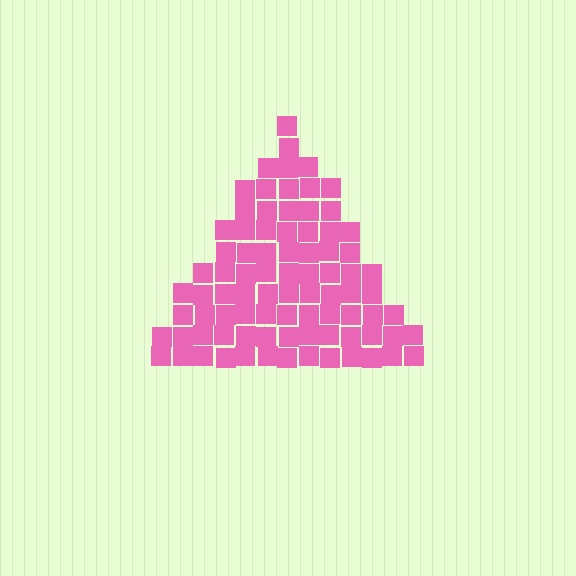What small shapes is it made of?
It is made of small squares.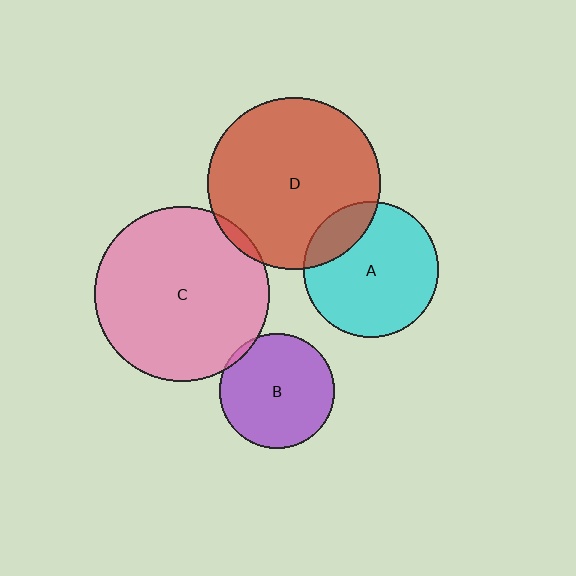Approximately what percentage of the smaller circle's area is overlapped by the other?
Approximately 5%.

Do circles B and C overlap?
Yes.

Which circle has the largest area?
Circle C (pink).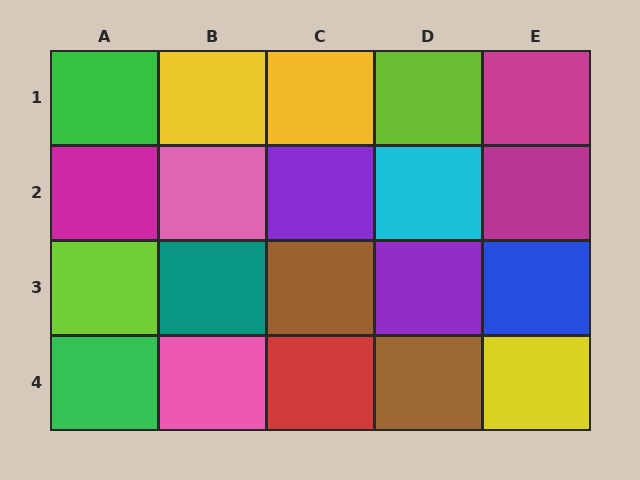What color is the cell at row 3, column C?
Brown.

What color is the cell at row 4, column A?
Green.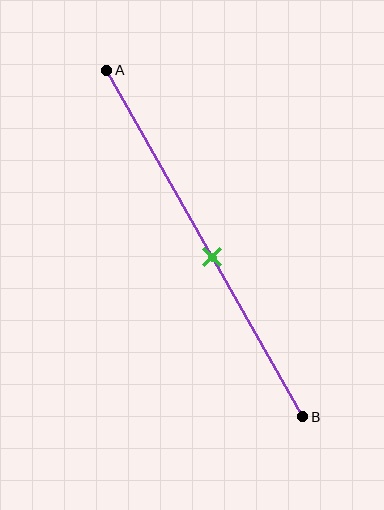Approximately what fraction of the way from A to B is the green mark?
The green mark is approximately 55% of the way from A to B.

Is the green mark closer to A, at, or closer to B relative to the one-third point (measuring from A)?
The green mark is closer to point B than the one-third point of segment AB.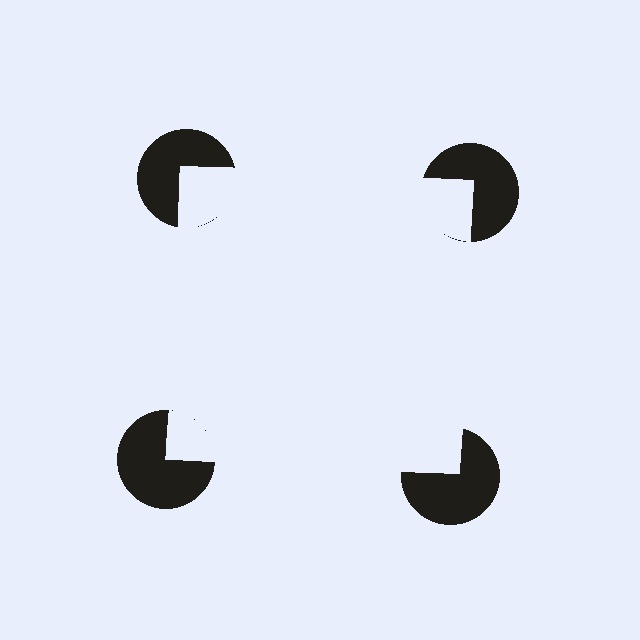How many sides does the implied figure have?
4 sides.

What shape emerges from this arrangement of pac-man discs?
An illusory square — its edges are inferred from the aligned wedge cuts in the pac-man discs, not physically drawn.